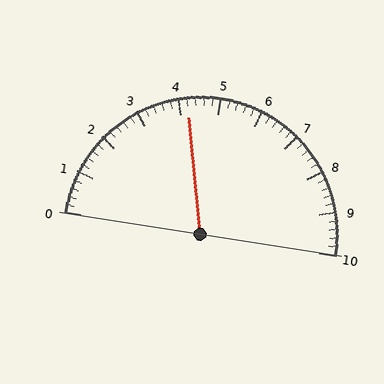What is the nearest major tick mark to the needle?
The nearest major tick mark is 4.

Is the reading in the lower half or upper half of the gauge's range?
The reading is in the lower half of the range (0 to 10).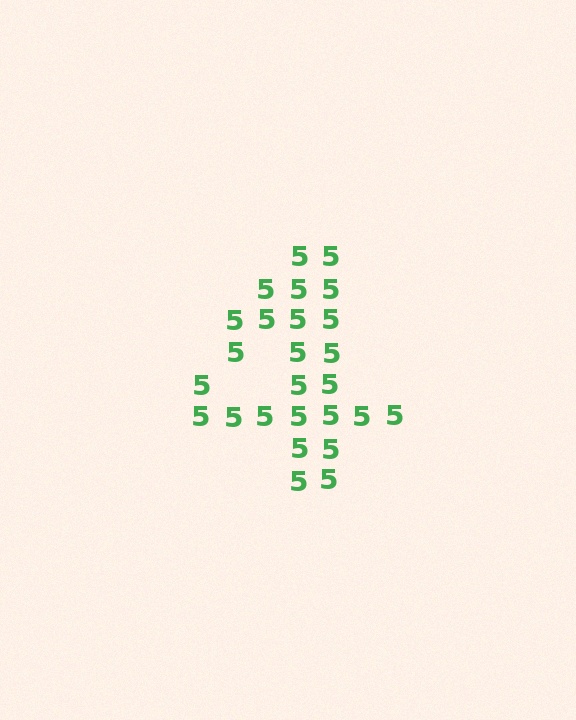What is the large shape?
The large shape is the digit 4.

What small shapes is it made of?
It is made of small digit 5's.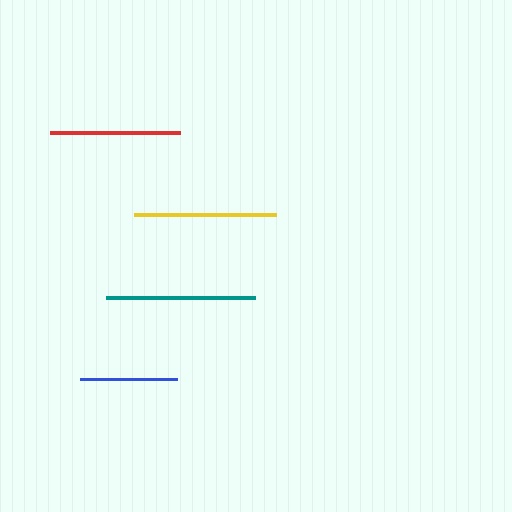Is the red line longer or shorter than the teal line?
The teal line is longer than the red line.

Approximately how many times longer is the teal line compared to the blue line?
The teal line is approximately 1.5 times the length of the blue line.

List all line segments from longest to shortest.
From longest to shortest: teal, yellow, red, blue.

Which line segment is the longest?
The teal line is the longest at approximately 148 pixels.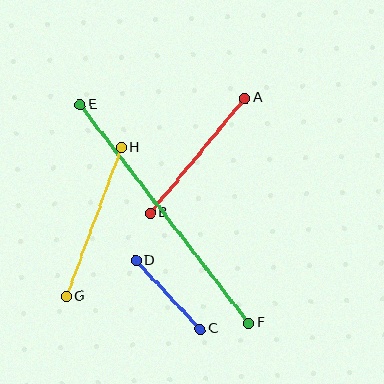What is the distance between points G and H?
The distance is approximately 158 pixels.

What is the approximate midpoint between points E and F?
The midpoint is at approximately (164, 214) pixels.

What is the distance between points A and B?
The distance is approximately 149 pixels.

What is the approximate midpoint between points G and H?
The midpoint is at approximately (94, 222) pixels.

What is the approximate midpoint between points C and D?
The midpoint is at approximately (168, 295) pixels.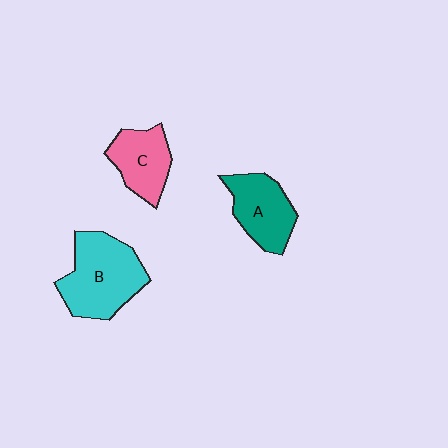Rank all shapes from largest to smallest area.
From largest to smallest: B (cyan), A (teal), C (pink).